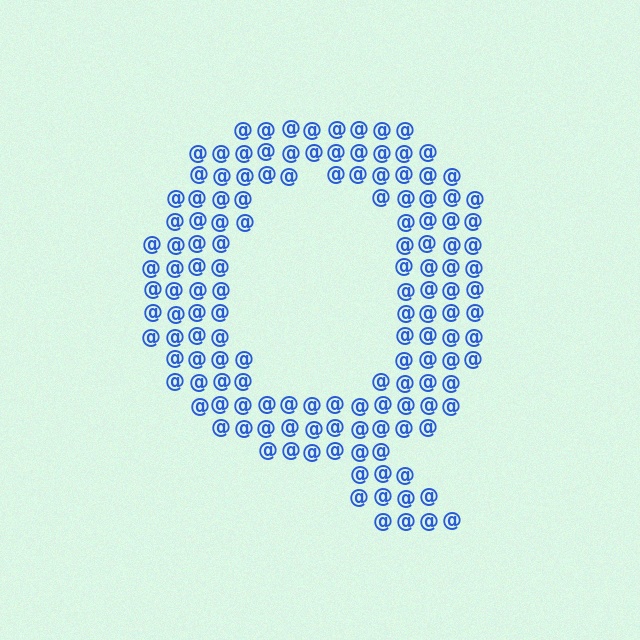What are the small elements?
The small elements are at signs.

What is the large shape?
The large shape is the letter Q.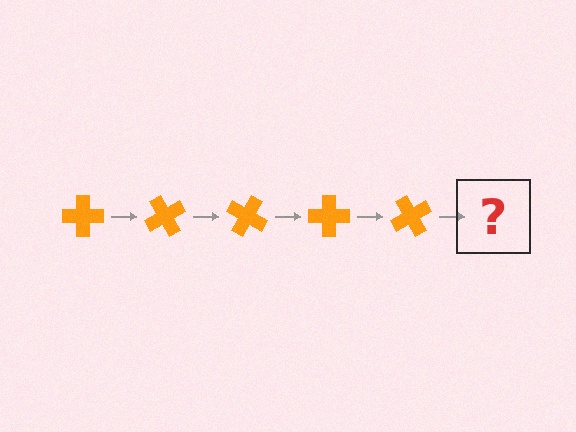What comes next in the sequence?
The next element should be an orange cross rotated 300 degrees.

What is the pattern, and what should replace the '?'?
The pattern is that the cross rotates 60 degrees each step. The '?' should be an orange cross rotated 300 degrees.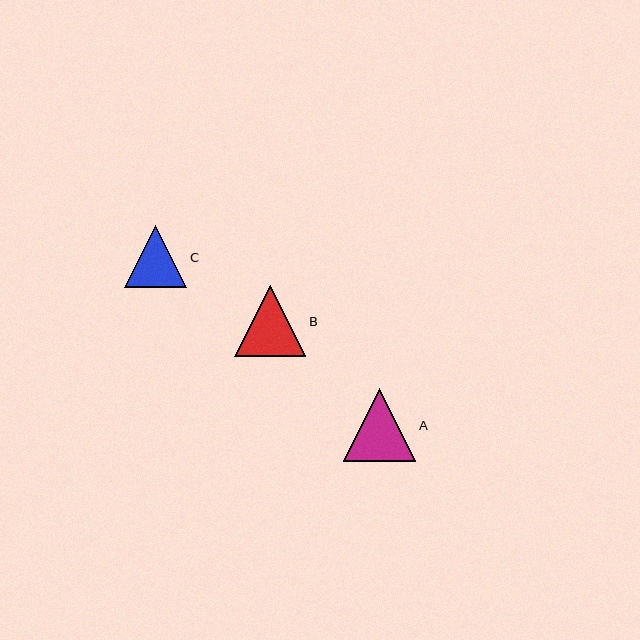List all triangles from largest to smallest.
From largest to smallest: A, B, C.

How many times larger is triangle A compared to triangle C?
Triangle A is approximately 1.2 times the size of triangle C.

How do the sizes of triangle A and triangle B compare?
Triangle A and triangle B are approximately the same size.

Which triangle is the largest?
Triangle A is the largest with a size of approximately 72 pixels.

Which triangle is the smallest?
Triangle C is the smallest with a size of approximately 62 pixels.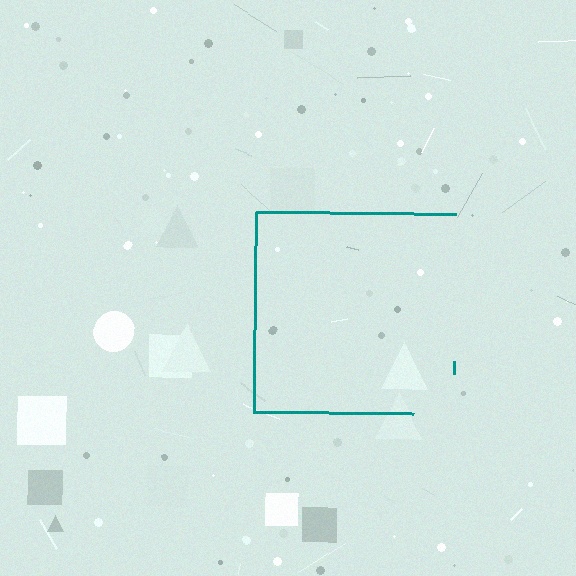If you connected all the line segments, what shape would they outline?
They would outline a square.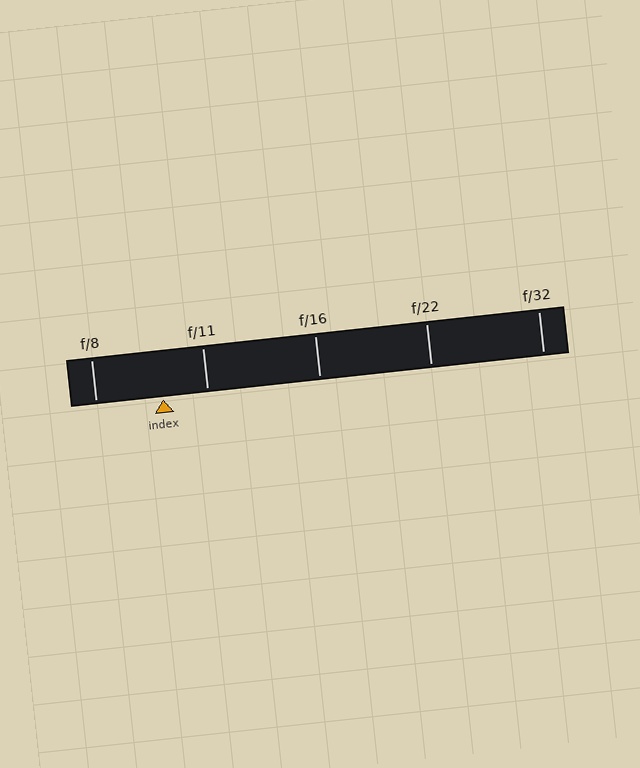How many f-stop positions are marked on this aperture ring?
There are 5 f-stop positions marked.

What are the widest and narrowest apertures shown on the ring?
The widest aperture shown is f/8 and the narrowest is f/32.